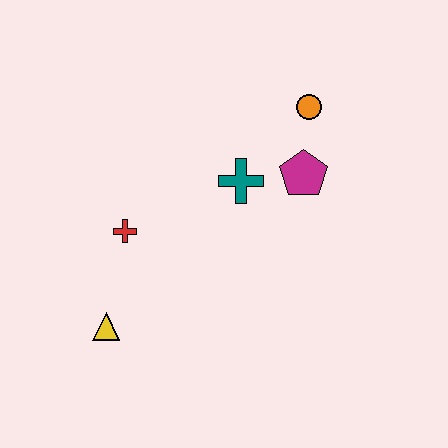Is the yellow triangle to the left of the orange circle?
Yes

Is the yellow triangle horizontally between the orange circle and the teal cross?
No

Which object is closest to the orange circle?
The magenta pentagon is closest to the orange circle.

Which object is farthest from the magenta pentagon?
The yellow triangle is farthest from the magenta pentagon.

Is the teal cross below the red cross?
No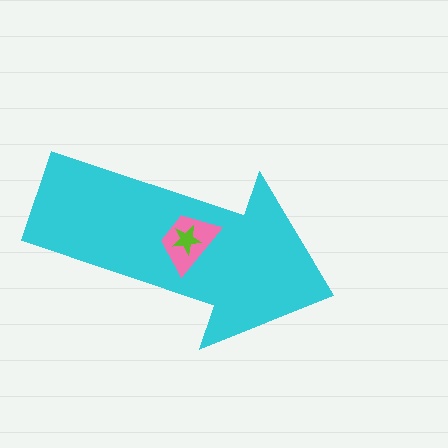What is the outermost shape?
The cyan arrow.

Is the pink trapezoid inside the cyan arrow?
Yes.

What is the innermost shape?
The lime star.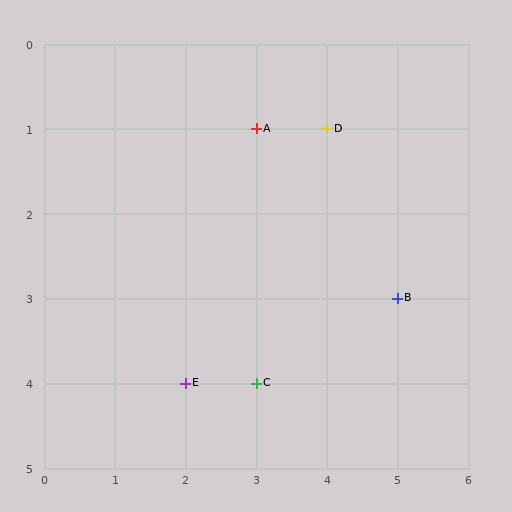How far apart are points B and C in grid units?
Points B and C are 2 columns and 1 row apart (about 2.2 grid units diagonally).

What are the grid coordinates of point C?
Point C is at grid coordinates (3, 4).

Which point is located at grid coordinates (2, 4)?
Point E is at (2, 4).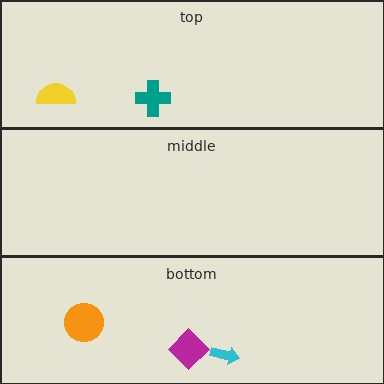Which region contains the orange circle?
The bottom region.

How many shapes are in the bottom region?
3.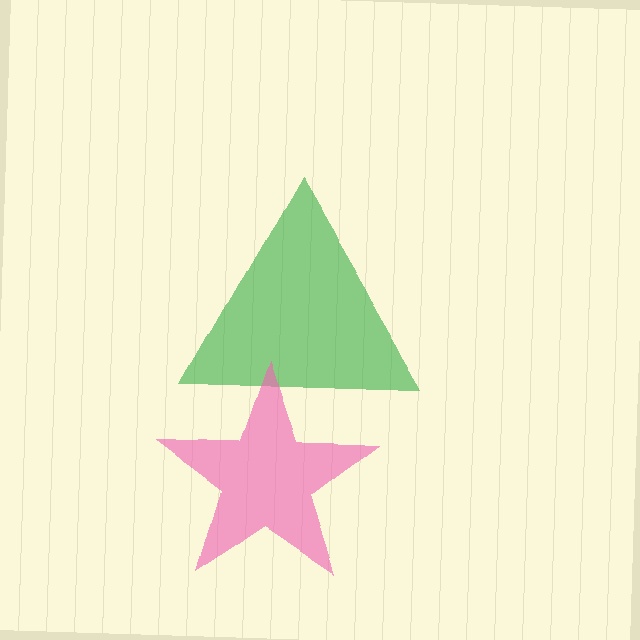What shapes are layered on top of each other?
The layered shapes are: a green triangle, a pink star.